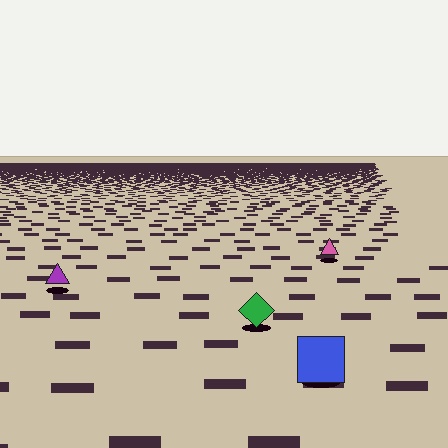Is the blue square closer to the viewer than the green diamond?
Yes. The blue square is closer — you can tell from the texture gradient: the ground texture is coarser near it.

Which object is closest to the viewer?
The blue square is closest. The texture marks near it are larger and more spread out.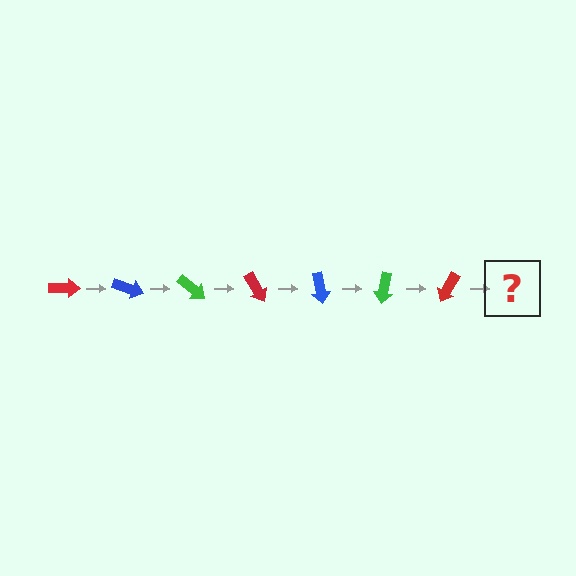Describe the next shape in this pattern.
It should be a blue arrow, rotated 140 degrees from the start.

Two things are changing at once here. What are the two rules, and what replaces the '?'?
The two rules are that it rotates 20 degrees each step and the color cycles through red, blue, and green. The '?' should be a blue arrow, rotated 140 degrees from the start.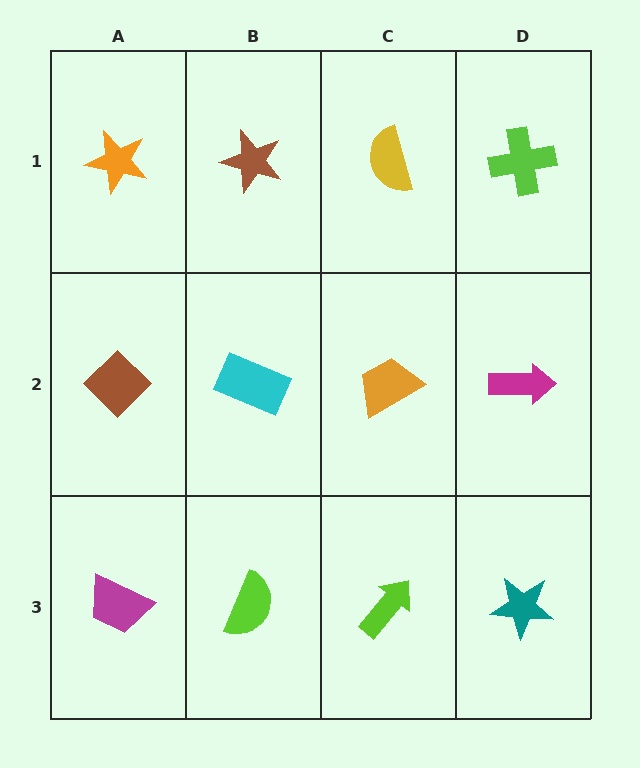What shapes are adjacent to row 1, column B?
A cyan rectangle (row 2, column B), an orange star (row 1, column A), a yellow semicircle (row 1, column C).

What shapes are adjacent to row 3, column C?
An orange trapezoid (row 2, column C), a lime semicircle (row 3, column B), a teal star (row 3, column D).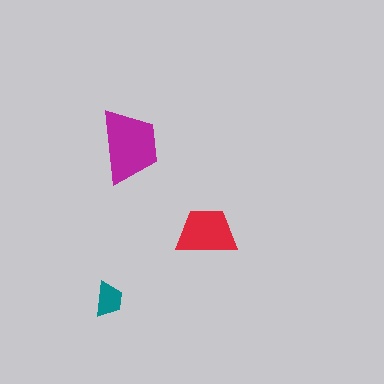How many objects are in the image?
There are 3 objects in the image.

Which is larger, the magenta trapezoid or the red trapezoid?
The magenta one.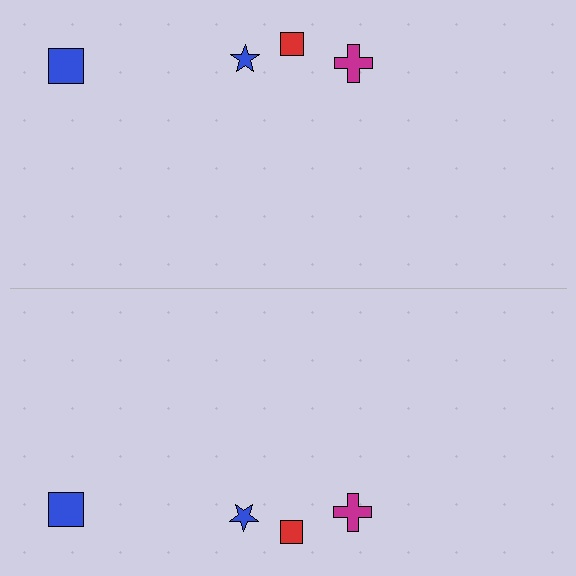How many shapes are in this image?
There are 8 shapes in this image.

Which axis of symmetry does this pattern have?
The pattern has a horizontal axis of symmetry running through the center of the image.